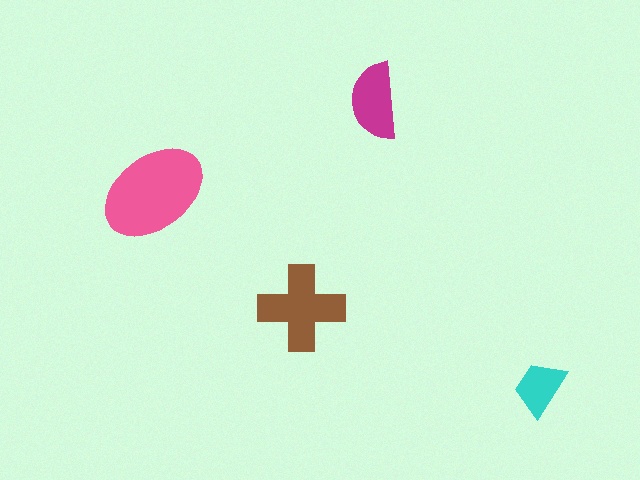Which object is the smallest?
The cyan trapezoid.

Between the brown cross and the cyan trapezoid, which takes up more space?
The brown cross.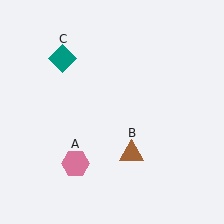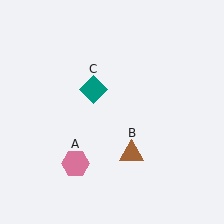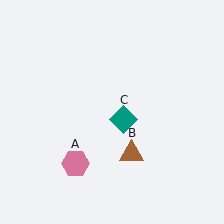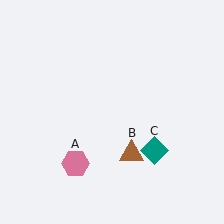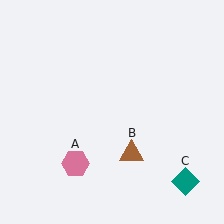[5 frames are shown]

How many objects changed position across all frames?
1 object changed position: teal diamond (object C).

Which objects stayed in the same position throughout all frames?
Pink hexagon (object A) and brown triangle (object B) remained stationary.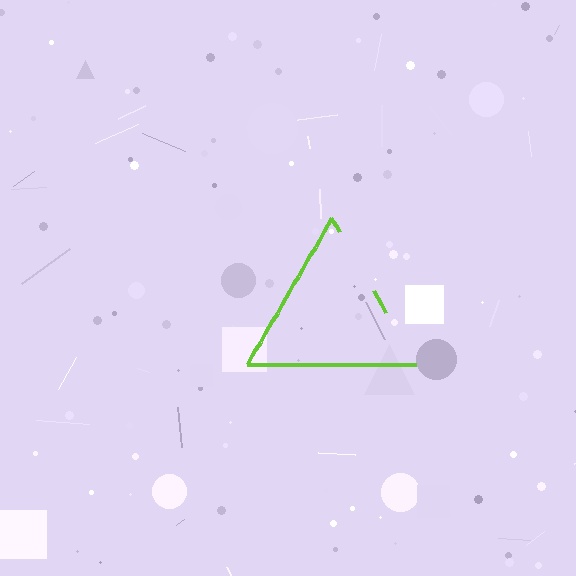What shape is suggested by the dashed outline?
The dashed outline suggests a triangle.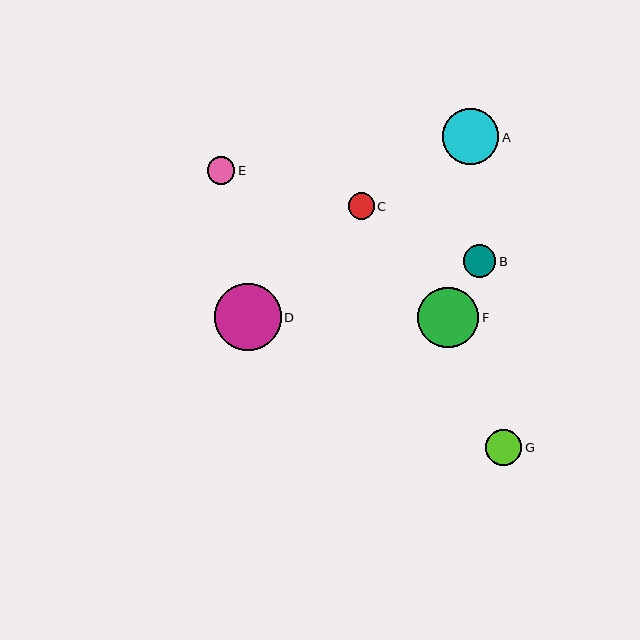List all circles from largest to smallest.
From largest to smallest: D, F, A, G, B, E, C.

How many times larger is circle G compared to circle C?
Circle G is approximately 1.4 times the size of circle C.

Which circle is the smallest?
Circle C is the smallest with a size of approximately 26 pixels.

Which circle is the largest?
Circle D is the largest with a size of approximately 67 pixels.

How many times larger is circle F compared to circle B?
Circle F is approximately 1.9 times the size of circle B.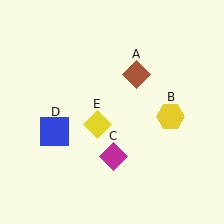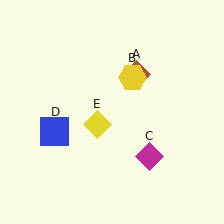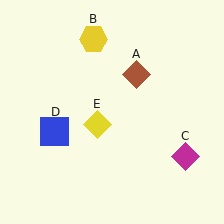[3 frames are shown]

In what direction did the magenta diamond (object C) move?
The magenta diamond (object C) moved right.